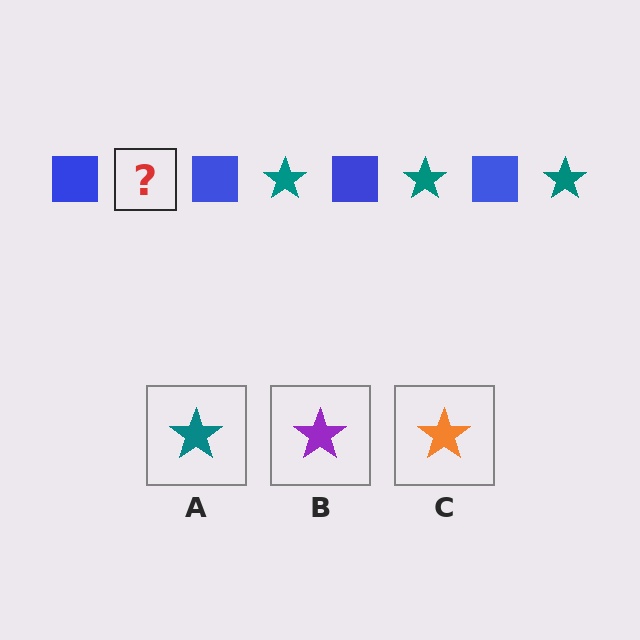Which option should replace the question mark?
Option A.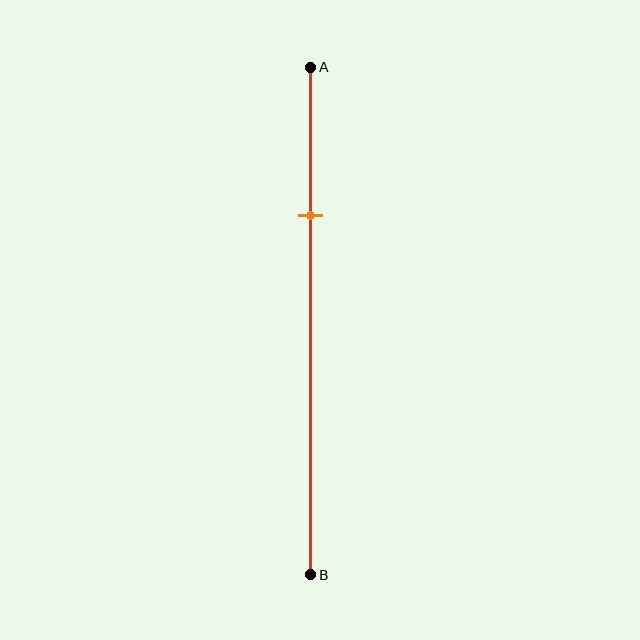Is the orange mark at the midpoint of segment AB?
No, the mark is at about 30% from A, not at the 50% midpoint.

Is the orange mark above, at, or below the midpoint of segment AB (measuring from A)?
The orange mark is above the midpoint of segment AB.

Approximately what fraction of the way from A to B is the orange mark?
The orange mark is approximately 30% of the way from A to B.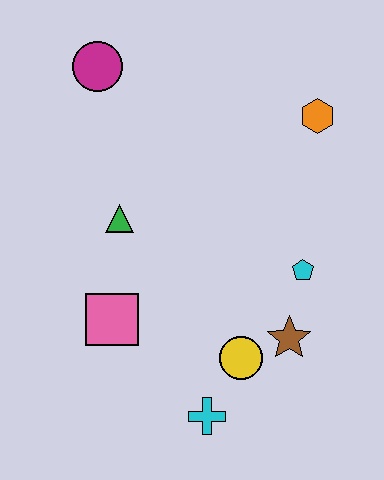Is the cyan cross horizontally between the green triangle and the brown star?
Yes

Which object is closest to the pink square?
The green triangle is closest to the pink square.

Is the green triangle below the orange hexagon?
Yes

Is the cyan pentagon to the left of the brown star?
No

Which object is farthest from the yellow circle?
The magenta circle is farthest from the yellow circle.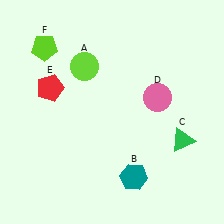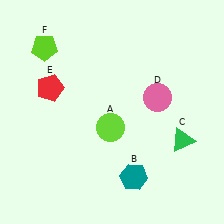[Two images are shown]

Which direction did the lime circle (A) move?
The lime circle (A) moved down.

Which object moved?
The lime circle (A) moved down.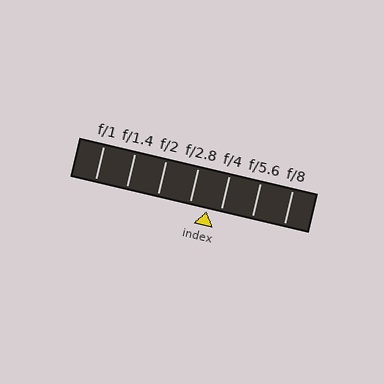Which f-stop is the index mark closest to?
The index mark is closest to f/4.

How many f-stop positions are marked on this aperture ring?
There are 7 f-stop positions marked.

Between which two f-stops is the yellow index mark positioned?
The index mark is between f/2.8 and f/4.